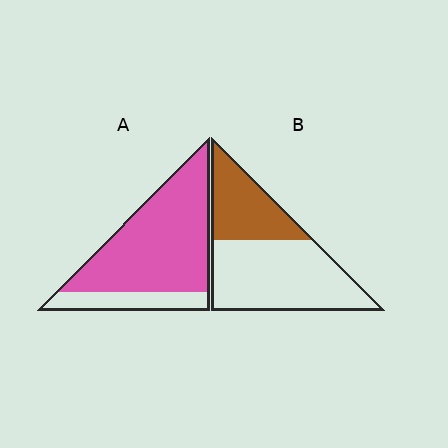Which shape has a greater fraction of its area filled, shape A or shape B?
Shape A.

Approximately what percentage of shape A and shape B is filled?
A is approximately 80% and B is approximately 35%.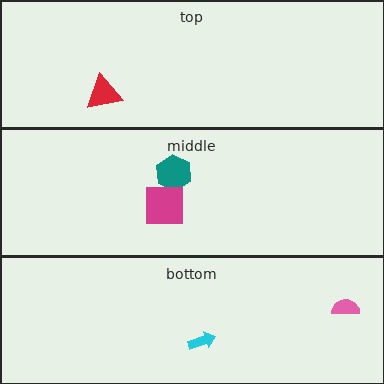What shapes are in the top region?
The red triangle.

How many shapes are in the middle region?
2.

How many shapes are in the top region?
1.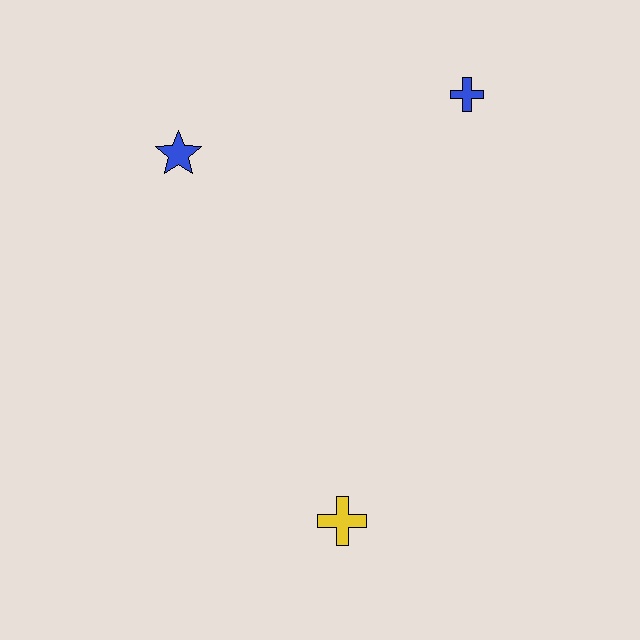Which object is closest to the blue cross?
The blue star is closest to the blue cross.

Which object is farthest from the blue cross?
The yellow cross is farthest from the blue cross.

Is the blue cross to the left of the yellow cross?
No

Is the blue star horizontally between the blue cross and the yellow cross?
No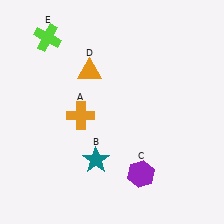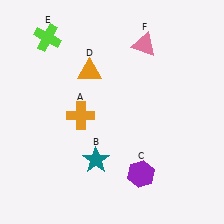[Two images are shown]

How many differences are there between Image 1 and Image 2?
There is 1 difference between the two images.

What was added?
A pink triangle (F) was added in Image 2.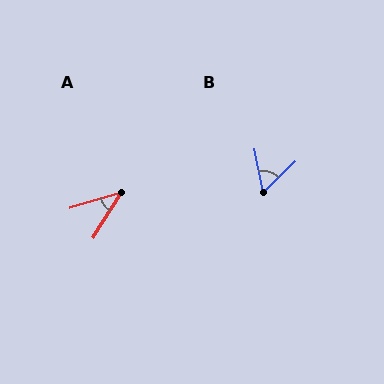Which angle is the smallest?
A, at approximately 42 degrees.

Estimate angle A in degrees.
Approximately 42 degrees.